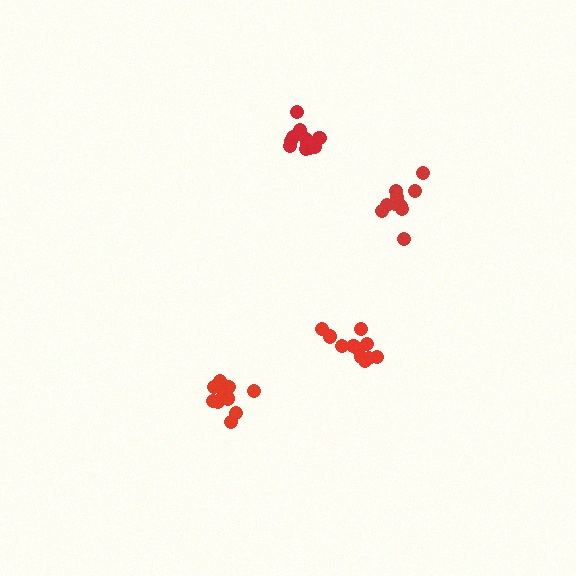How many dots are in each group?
Group 1: 11 dots, Group 2: 12 dots, Group 3: 12 dots, Group 4: 10 dots (45 total).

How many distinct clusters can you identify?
There are 4 distinct clusters.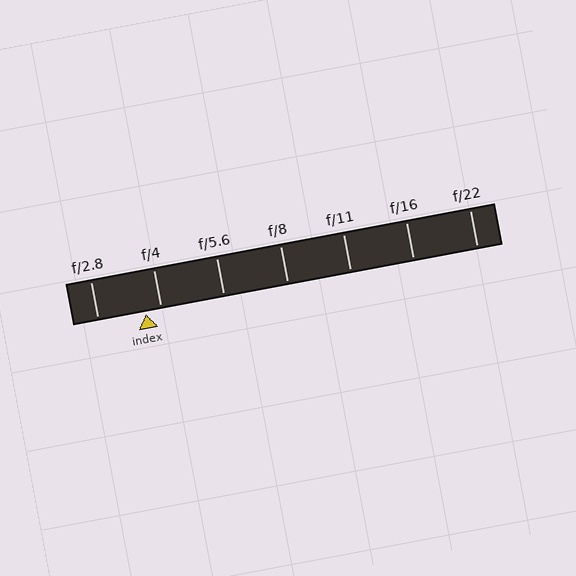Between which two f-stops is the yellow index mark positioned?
The index mark is between f/2.8 and f/4.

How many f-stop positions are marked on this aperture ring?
There are 7 f-stop positions marked.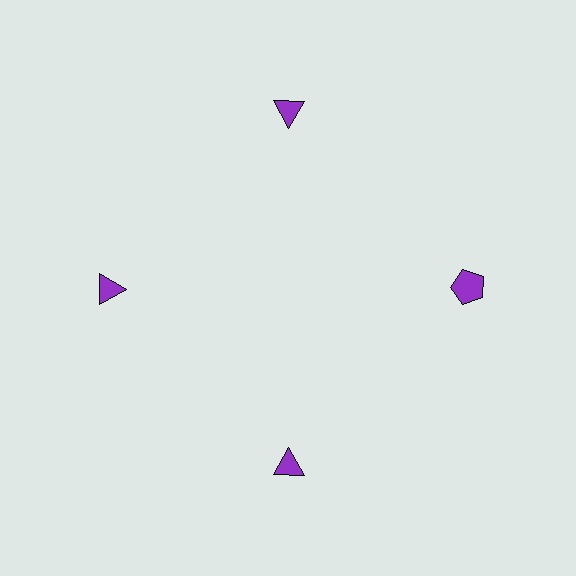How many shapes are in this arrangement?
There are 4 shapes arranged in a ring pattern.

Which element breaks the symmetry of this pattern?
The purple pentagon at roughly the 3 o'clock position breaks the symmetry. All other shapes are purple triangles.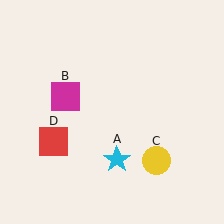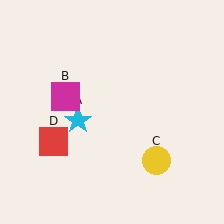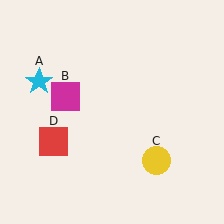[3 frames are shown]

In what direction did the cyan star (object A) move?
The cyan star (object A) moved up and to the left.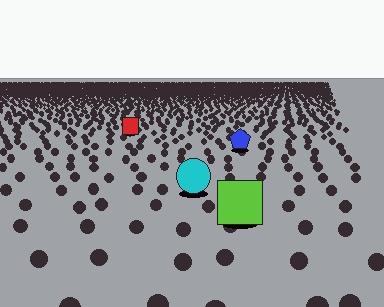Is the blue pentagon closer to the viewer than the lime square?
No. The lime square is closer — you can tell from the texture gradient: the ground texture is coarser near it.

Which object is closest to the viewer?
The lime square is closest. The texture marks near it are larger and more spread out.